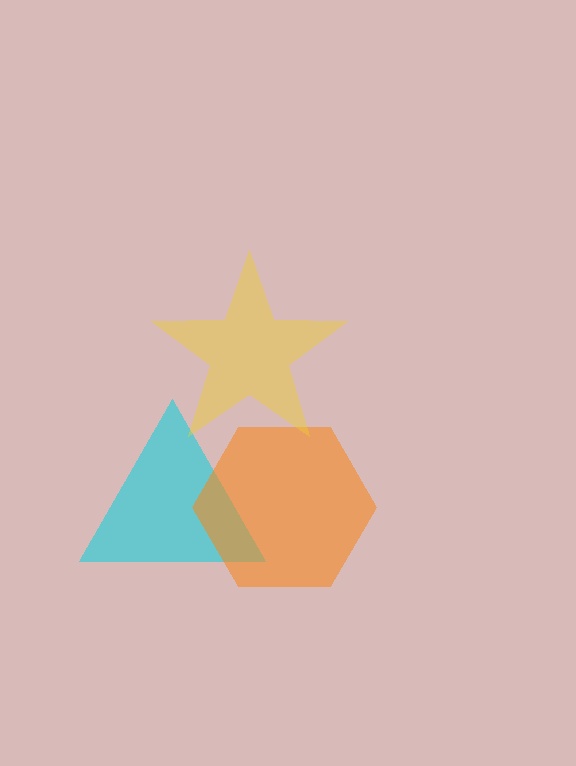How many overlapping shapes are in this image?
There are 3 overlapping shapes in the image.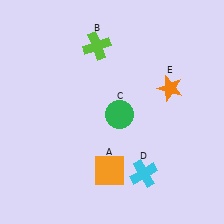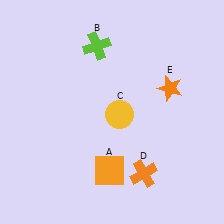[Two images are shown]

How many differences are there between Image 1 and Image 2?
There are 2 differences between the two images.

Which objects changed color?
C changed from green to yellow. D changed from cyan to orange.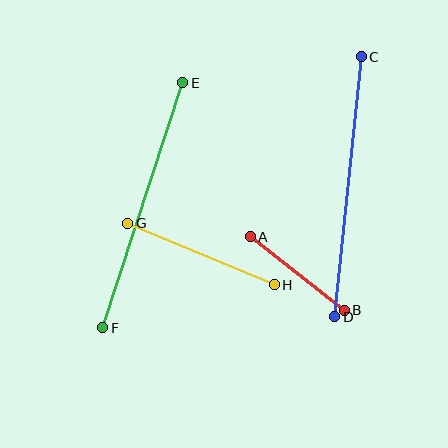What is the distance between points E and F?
The distance is approximately 257 pixels.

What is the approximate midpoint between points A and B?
The midpoint is at approximately (297, 274) pixels.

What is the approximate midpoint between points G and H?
The midpoint is at approximately (201, 254) pixels.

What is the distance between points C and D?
The distance is approximately 262 pixels.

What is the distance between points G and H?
The distance is approximately 159 pixels.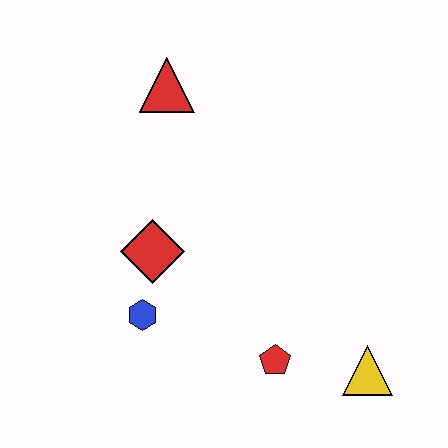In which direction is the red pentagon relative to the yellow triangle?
The red pentagon is to the left of the yellow triangle.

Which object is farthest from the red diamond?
The yellow triangle is farthest from the red diamond.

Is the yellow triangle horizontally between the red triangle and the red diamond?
No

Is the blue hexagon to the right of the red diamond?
No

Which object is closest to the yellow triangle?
The red pentagon is closest to the yellow triangle.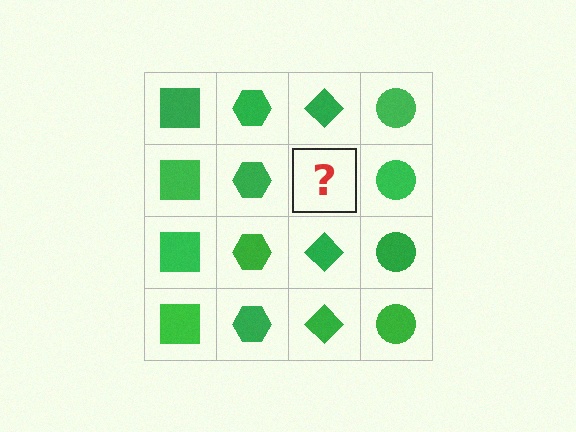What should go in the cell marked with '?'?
The missing cell should contain a green diamond.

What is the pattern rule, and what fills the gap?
The rule is that each column has a consistent shape. The gap should be filled with a green diamond.